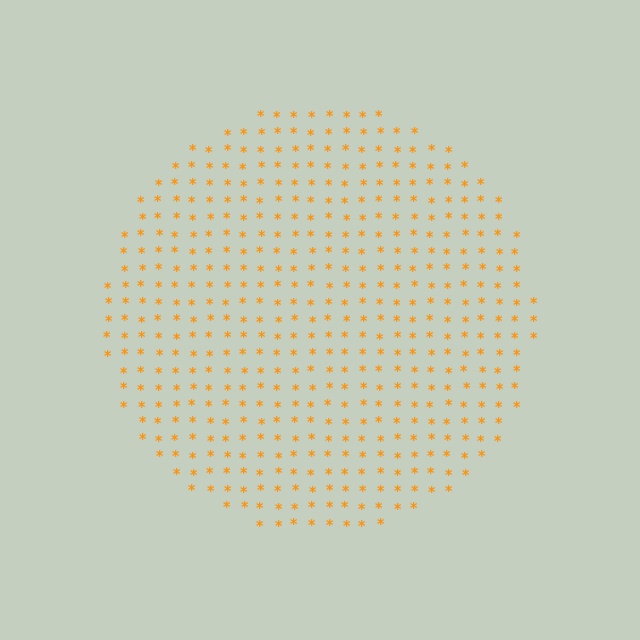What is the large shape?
The large shape is a circle.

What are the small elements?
The small elements are asterisks.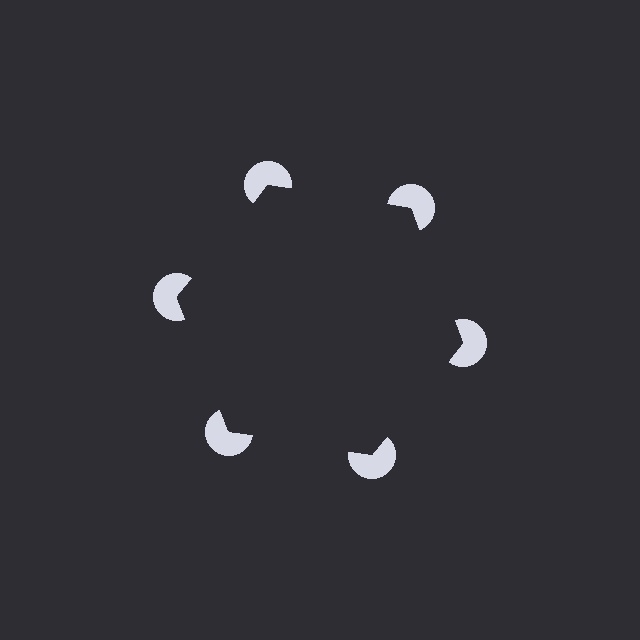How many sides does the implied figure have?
6 sides.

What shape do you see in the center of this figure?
An illusory hexagon — its edges are inferred from the aligned wedge cuts in the pac-man discs, not physically drawn.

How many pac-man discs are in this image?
There are 6 — one at each vertex of the illusory hexagon.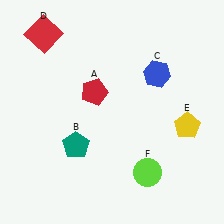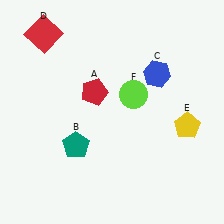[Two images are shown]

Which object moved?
The lime circle (F) moved up.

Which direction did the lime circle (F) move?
The lime circle (F) moved up.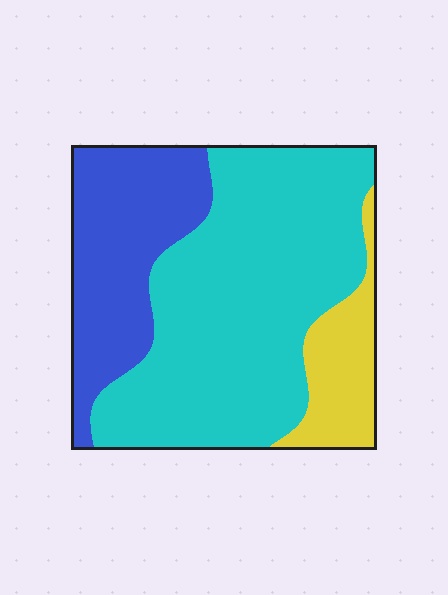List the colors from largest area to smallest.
From largest to smallest: cyan, blue, yellow.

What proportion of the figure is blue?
Blue takes up about one quarter (1/4) of the figure.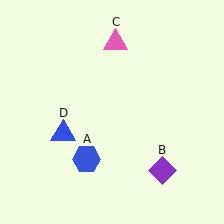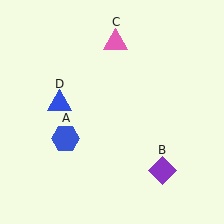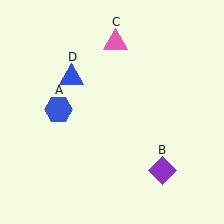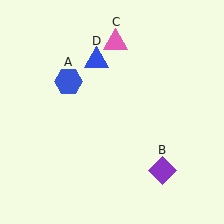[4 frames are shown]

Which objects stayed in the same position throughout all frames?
Purple diamond (object B) and pink triangle (object C) remained stationary.